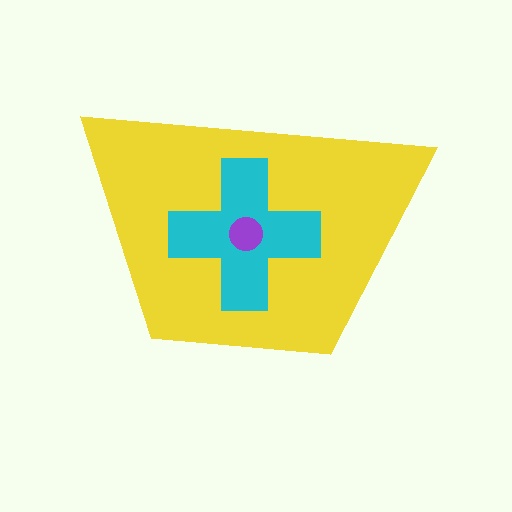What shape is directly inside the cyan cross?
The purple circle.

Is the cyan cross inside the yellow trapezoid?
Yes.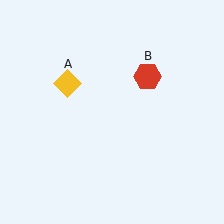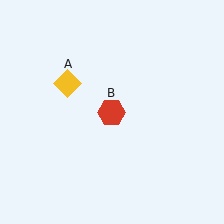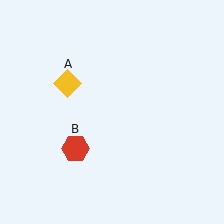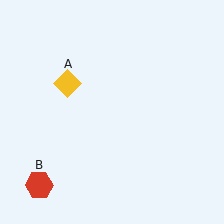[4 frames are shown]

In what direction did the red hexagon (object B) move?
The red hexagon (object B) moved down and to the left.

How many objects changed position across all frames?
1 object changed position: red hexagon (object B).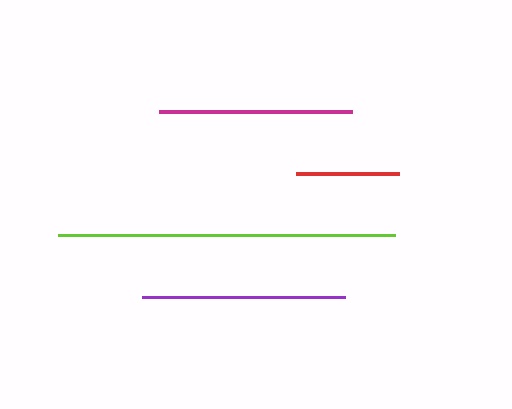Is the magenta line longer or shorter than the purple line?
The purple line is longer than the magenta line.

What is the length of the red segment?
The red segment is approximately 103 pixels long.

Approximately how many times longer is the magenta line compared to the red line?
The magenta line is approximately 1.9 times the length of the red line.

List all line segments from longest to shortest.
From longest to shortest: lime, purple, magenta, red.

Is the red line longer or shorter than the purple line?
The purple line is longer than the red line.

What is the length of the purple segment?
The purple segment is approximately 204 pixels long.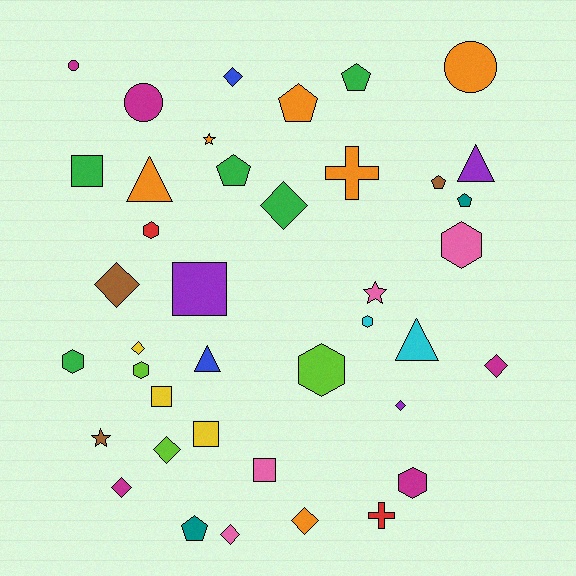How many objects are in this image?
There are 40 objects.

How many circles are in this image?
There are 3 circles.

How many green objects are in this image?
There are 5 green objects.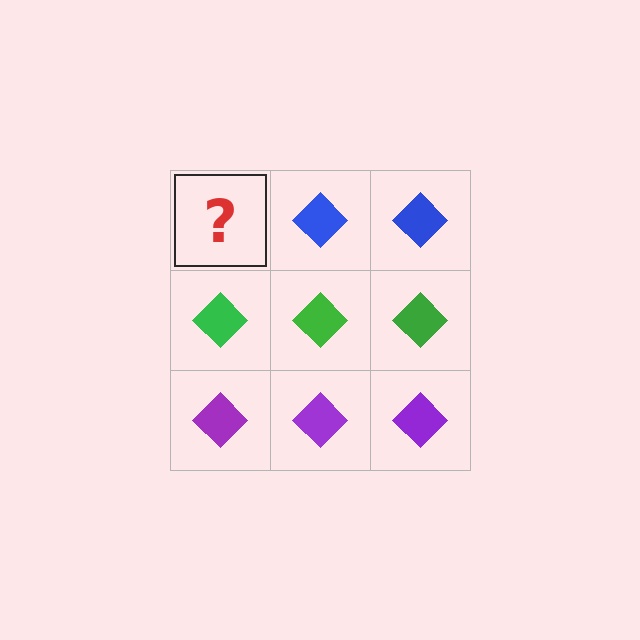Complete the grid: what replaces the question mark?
The question mark should be replaced with a blue diamond.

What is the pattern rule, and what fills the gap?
The rule is that each row has a consistent color. The gap should be filled with a blue diamond.